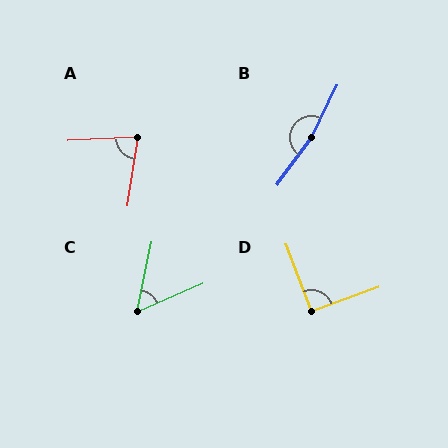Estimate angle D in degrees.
Approximately 91 degrees.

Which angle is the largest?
B, at approximately 169 degrees.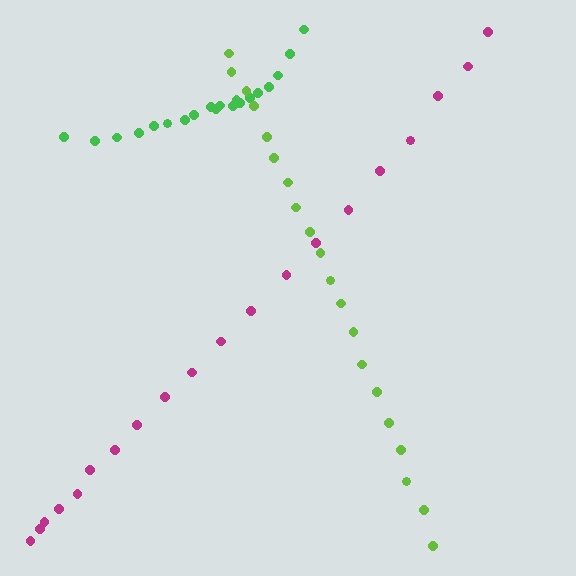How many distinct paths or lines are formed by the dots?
There are 3 distinct paths.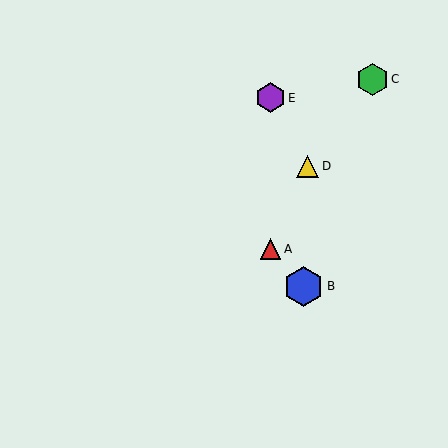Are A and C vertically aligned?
No, A is at x≈271 and C is at x≈372.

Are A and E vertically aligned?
Yes, both are at x≈271.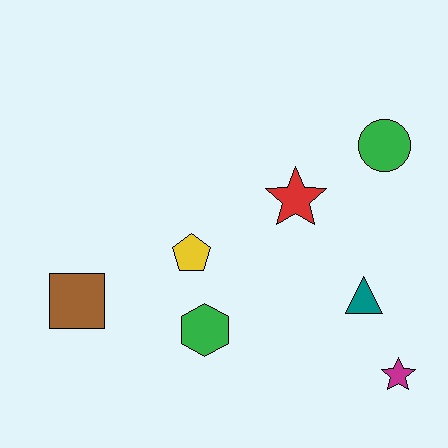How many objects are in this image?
There are 7 objects.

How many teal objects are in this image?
There is 1 teal object.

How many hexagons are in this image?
There is 1 hexagon.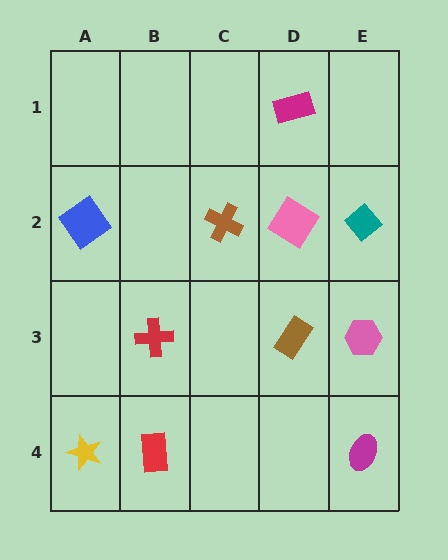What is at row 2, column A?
A blue diamond.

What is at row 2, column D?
A pink diamond.